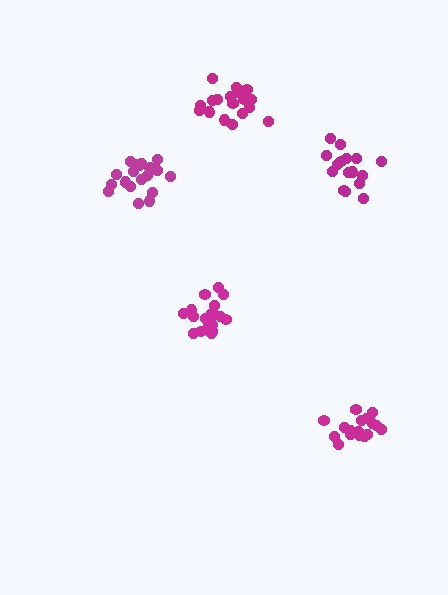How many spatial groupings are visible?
There are 5 spatial groupings.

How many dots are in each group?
Group 1: 18 dots, Group 2: 18 dots, Group 3: 21 dots, Group 4: 17 dots, Group 5: 16 dots (90 total).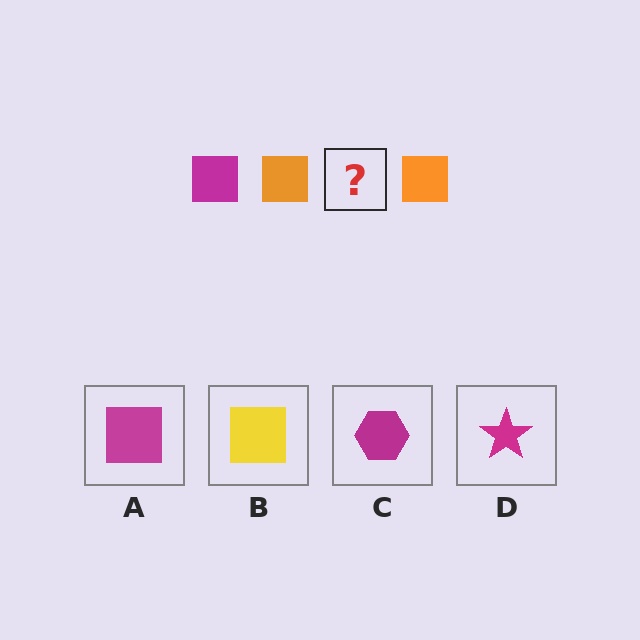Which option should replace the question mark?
Option A.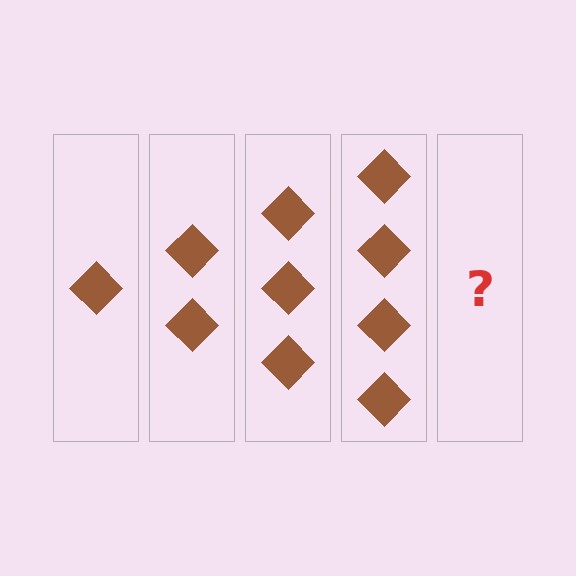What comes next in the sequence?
The next element should be 5 diamonds.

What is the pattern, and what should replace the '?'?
The pattern is that each step adds one more diamond. The '?' should be 5 diamonds.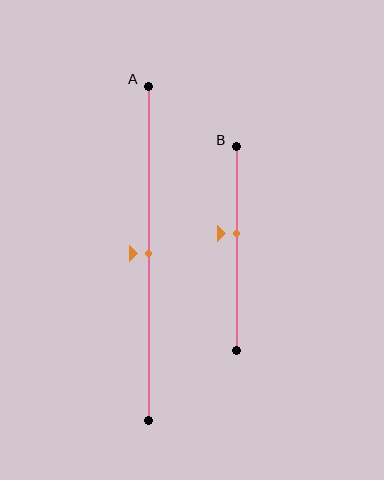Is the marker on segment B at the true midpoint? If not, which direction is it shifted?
No, the marker on segment B is shifted upward by about 8% of the segment length.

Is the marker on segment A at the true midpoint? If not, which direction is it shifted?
Yes, the marker on segment A is at the true midpoint.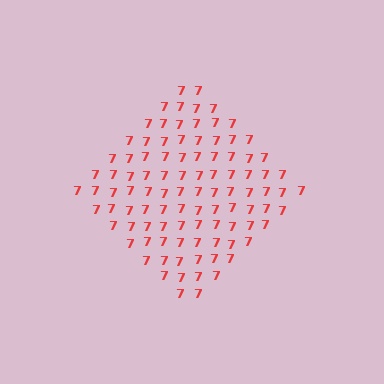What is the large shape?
The large shape is a diamond.